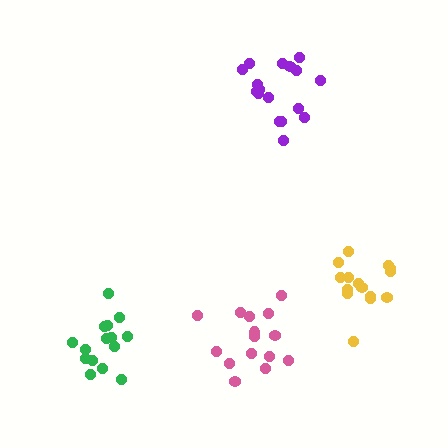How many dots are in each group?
Group 1: 17 dots, Group 2: 15 dots, Group 3: 15 dots, Group 4: 15 dots (62 total).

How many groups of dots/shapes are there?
There are 4 groups.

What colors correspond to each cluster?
The clusters are colored: purple, pink, green, yellow.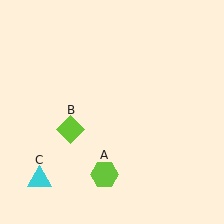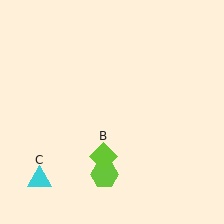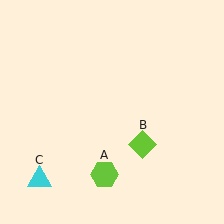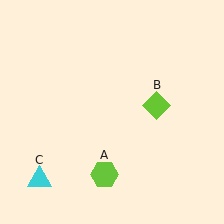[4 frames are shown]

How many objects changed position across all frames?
1 object changed position: lime diamond (object B).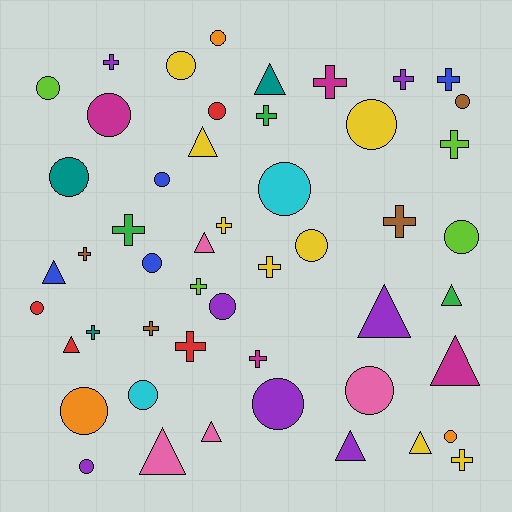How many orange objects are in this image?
There are 3 orange objects.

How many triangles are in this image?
There are 12 triangles.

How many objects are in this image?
There are 50 objects.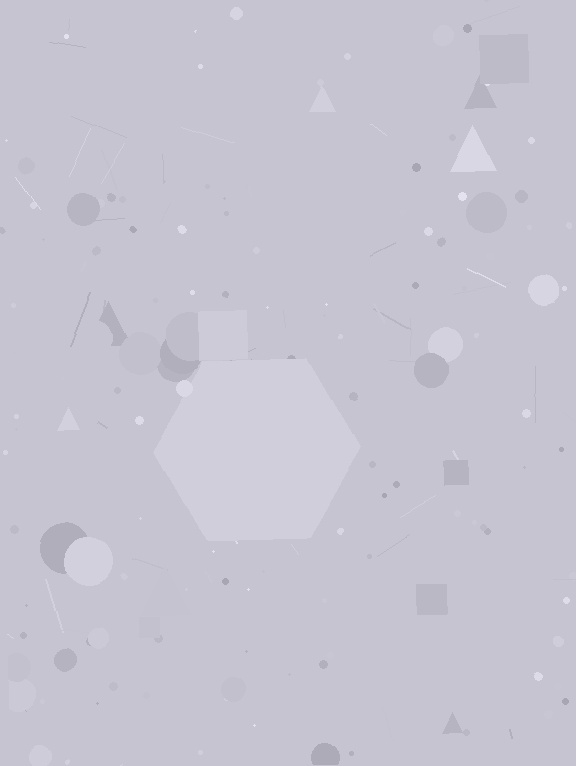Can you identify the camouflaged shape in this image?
The camouflaged shape is a hexagon.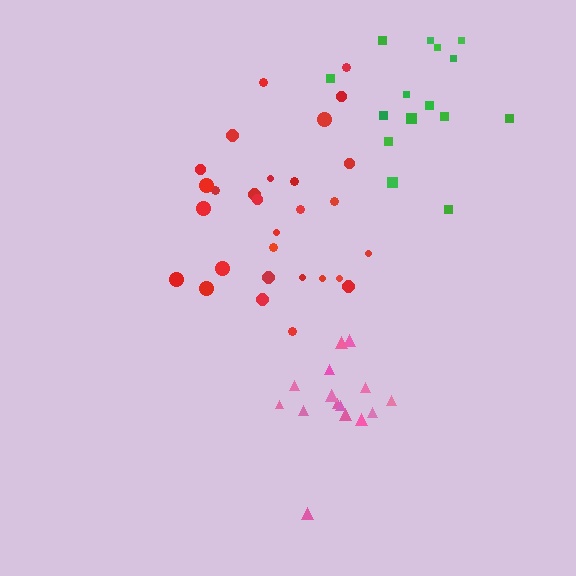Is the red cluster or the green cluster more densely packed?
Red.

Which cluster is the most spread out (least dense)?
Green.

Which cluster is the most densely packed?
Pink.